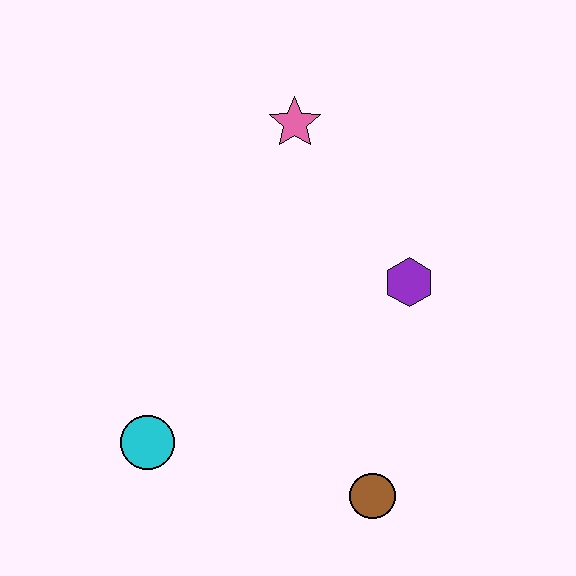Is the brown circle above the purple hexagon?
No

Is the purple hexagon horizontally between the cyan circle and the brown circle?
No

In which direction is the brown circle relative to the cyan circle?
The brown circle is to the right of the cyan circle.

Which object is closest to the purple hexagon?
The pink star is closest to the purple hexagon.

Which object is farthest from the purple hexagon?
The cyan circle is farthest from the purple hexagon.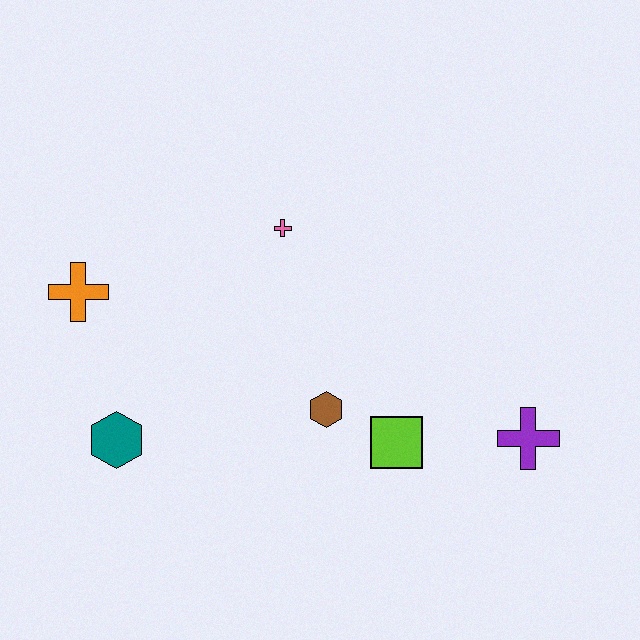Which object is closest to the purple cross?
The lime square is closest to the purple cross.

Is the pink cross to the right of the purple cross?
No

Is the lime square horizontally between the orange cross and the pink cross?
No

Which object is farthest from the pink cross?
The purple cross is farthest from the pink cross.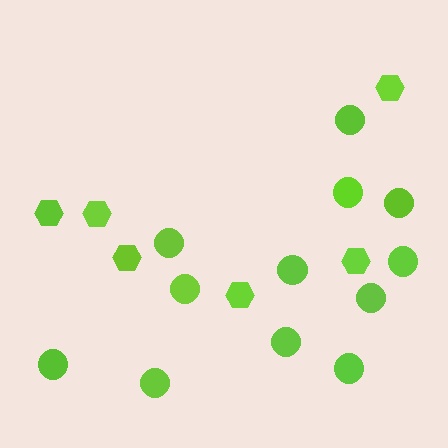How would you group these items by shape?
There are 2 groups: one group of circles (12) and one group of hexagons (6).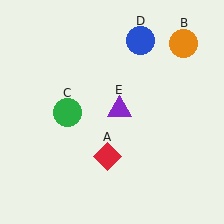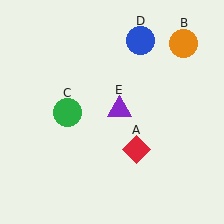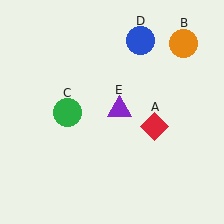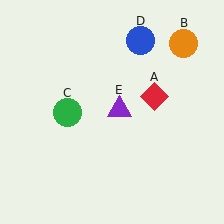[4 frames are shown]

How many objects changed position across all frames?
1 object changed position: red diamond (object A).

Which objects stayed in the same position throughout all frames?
Orange circle (object B) and green circle (object C) and blue circle (object D) and purple triangle (object E) remained stationary.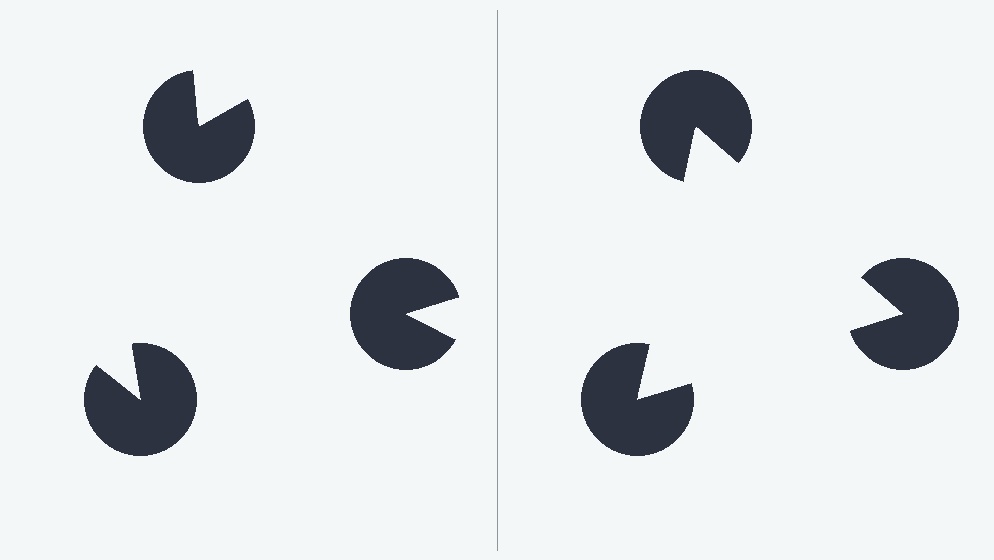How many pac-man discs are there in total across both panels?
6 — 3 on each side.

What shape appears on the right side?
An illusory triangle.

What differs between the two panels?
The pac-man discs are positioned identically on both sides; only the wedge orientations differ. On the right they align to a triangle; on the left they are misaligned.